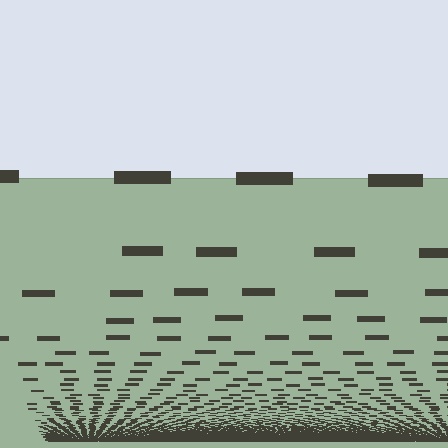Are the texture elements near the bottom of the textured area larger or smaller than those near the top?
Smaller. The gradient is inverted — elements near the bottom are smaller and denser.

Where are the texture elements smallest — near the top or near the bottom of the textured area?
Near the bottom.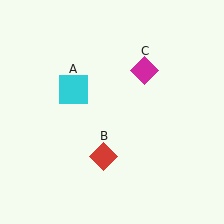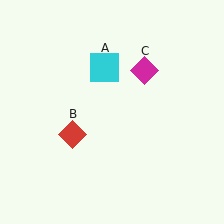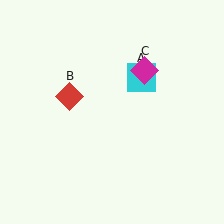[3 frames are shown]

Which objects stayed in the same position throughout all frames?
Magenta diamond (object C) remained stationary.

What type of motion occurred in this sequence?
The cyan square (object A), red diamond (object B) rotated clockwise around the center of the scene.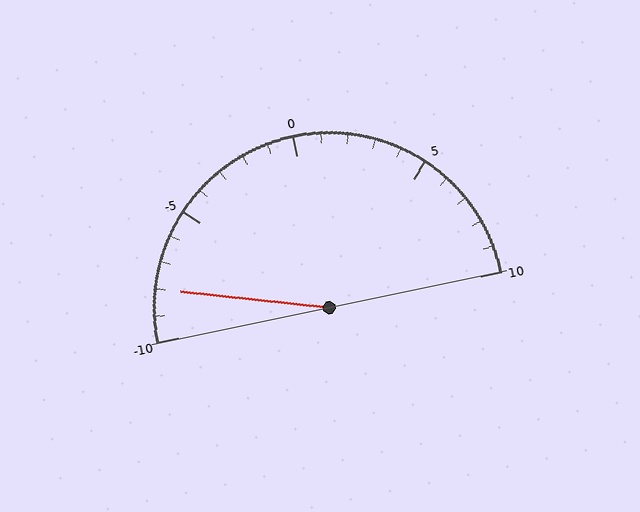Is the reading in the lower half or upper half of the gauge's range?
The reading is in the lower half of the range (-10 to 10).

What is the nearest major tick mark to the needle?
The nearest major tick mark is -10.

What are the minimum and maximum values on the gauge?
The gauge ranges from -10 to 10.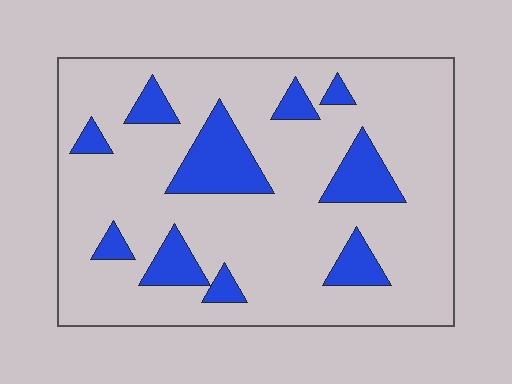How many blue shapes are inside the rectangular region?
10.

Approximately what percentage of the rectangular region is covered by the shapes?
Approximately 20%.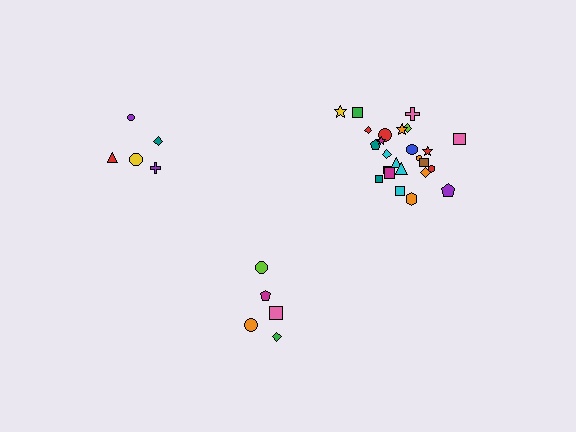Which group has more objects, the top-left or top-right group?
The top-right group.